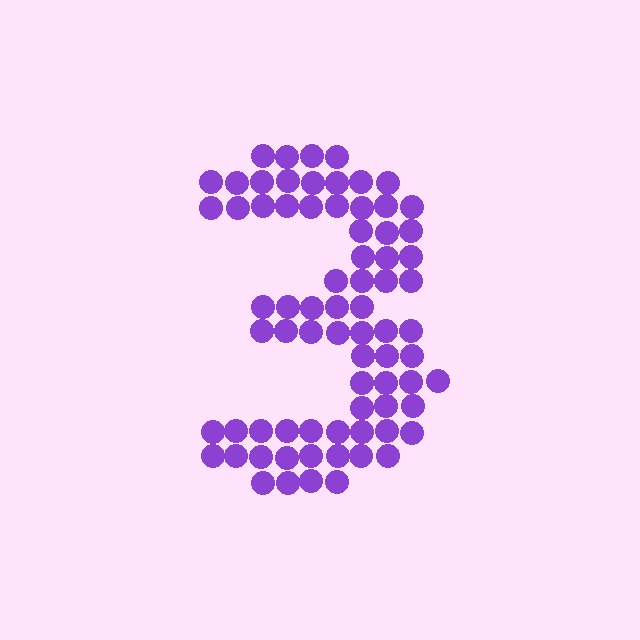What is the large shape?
The large shape is the digit 3.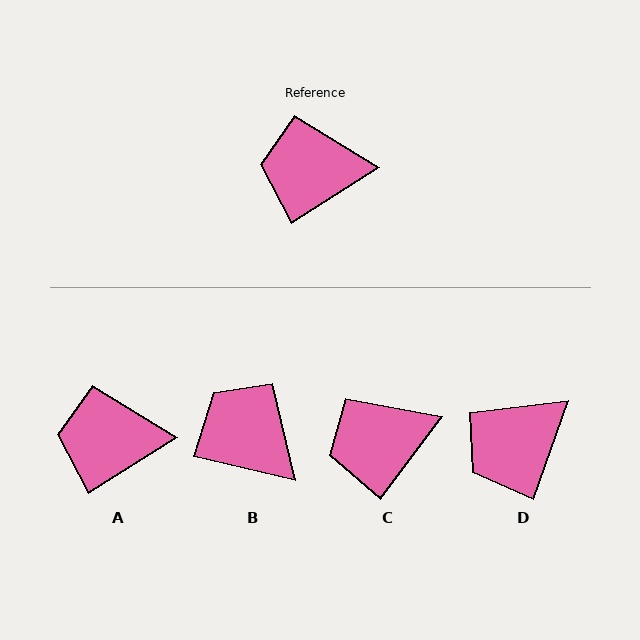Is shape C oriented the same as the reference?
No, it is off by about 21 degrees.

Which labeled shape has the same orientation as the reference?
A.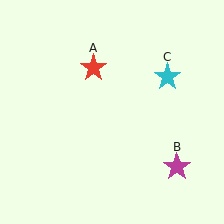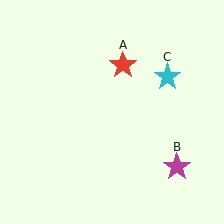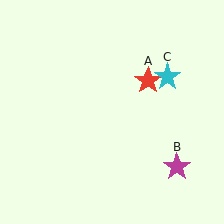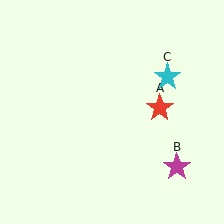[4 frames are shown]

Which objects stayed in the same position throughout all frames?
Magenta star (object B) and cyan star (object C) remained stationary.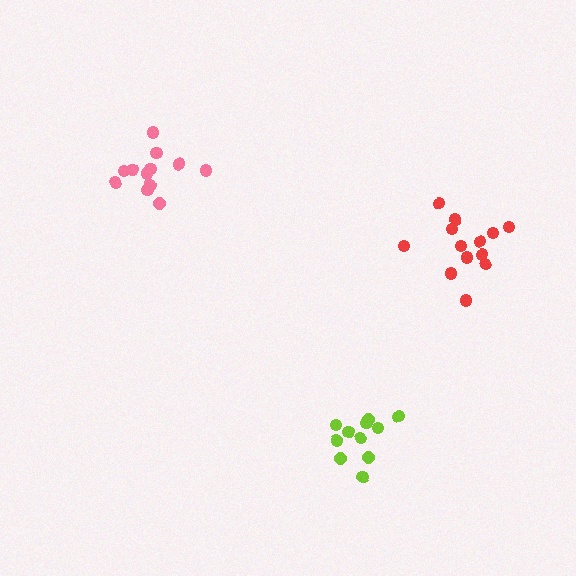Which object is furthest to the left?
The pink cluster is leftmost.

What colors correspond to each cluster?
The clusters are colored: lime, pink, red.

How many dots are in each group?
Group 1: 11 dots, Group 2: 12 dots, Group 3: 13 dots (36 total).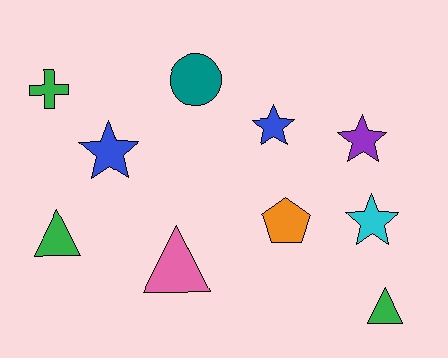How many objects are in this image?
There are 10 objects.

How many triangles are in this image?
There are 3 triangles.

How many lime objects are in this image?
There are no lime objects.